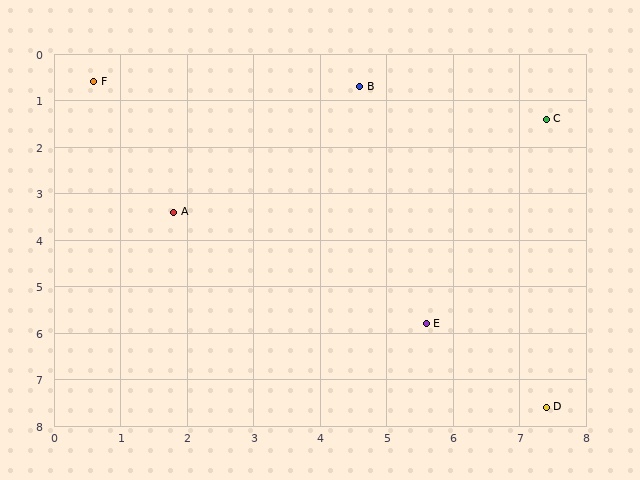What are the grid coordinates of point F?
Point F is at approximately (0.6, 0.6).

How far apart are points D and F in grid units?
Points D and F are about 9.8 grid units apart.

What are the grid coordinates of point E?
Point E is at approximately (5.6, 5.8).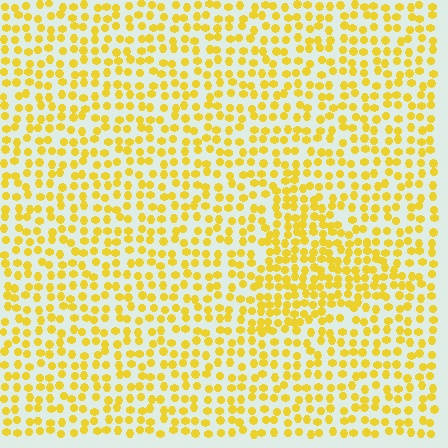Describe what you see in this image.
The image contains small yellow elements arranged at two different densities. A triangle-shaped region is visible where the elements are more densely packed than the surrounding area.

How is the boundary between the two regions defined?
The boundary is defined by a change in element density (approximately 1.6x ratio). All elements are the same color, size, and shape.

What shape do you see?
I see a triangle.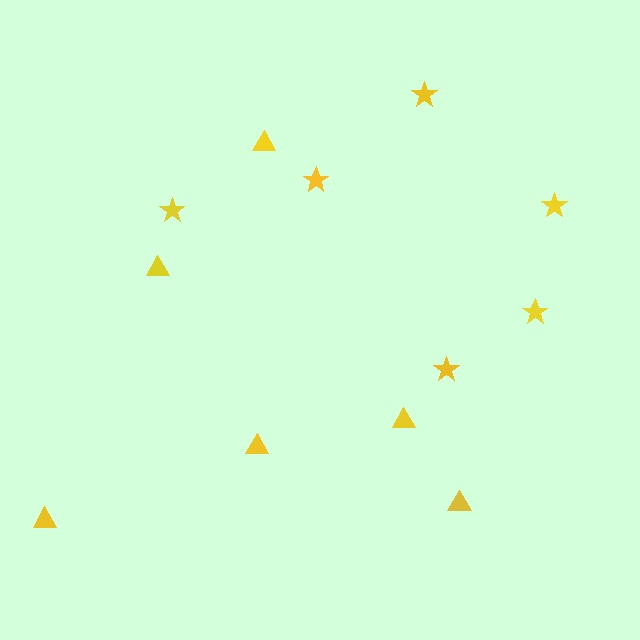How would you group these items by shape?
There are 2 groups: one group of triangles (6) and one group of stars (6).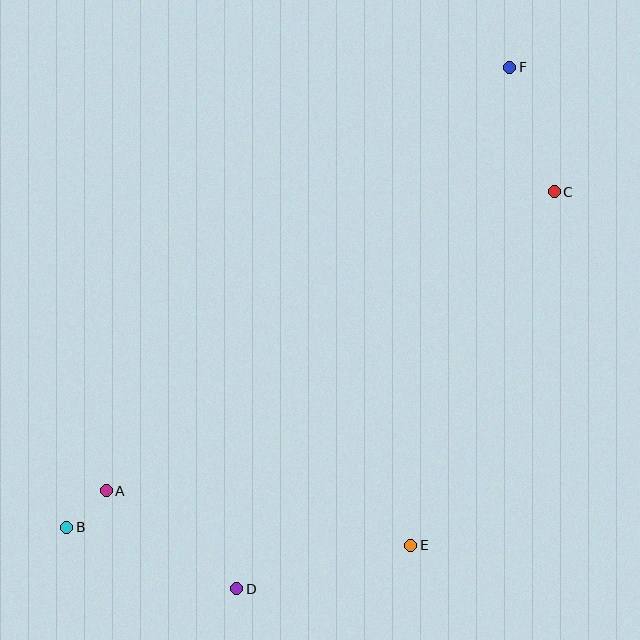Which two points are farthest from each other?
Points B and F are farthest from each other.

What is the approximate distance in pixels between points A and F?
The distance between A and F is approximately 585 pixels.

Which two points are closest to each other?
Points A and B are closest to each other.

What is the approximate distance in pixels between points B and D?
The distance between B and D is approximately 181 pixels.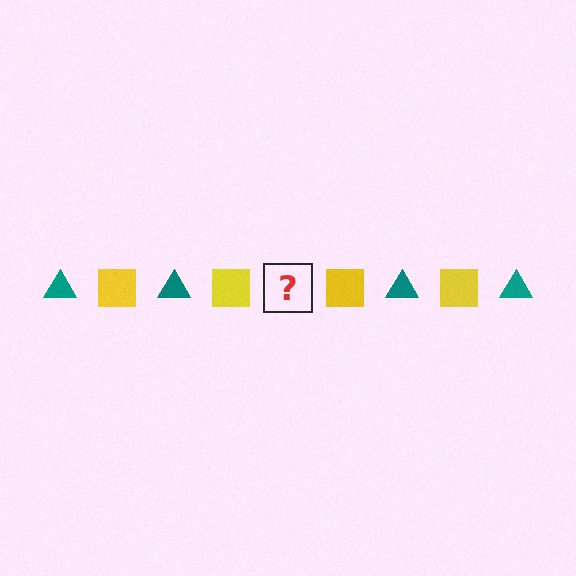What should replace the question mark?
The question mark should be replaced with a teal triangle.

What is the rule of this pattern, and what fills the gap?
The rule is that the pattern alternates between teal triangle and yellow square. The gap should be filled with a teal triangle.